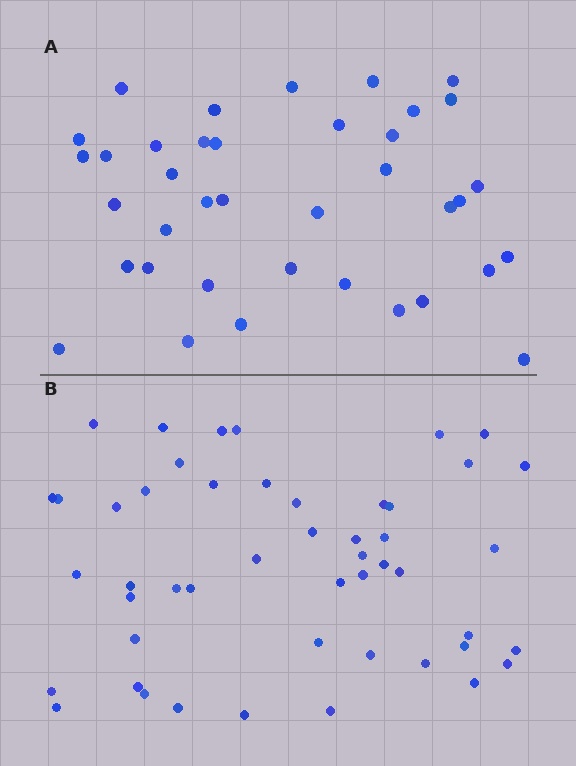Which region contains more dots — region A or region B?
Region B (the bottom region) has more dots.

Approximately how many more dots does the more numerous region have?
Region B has roughly 12 or so more dots than region A.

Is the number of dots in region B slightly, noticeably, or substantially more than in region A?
Region B has noticeably more, but not dramatically so. The ratio is roughly 1.3 to 1.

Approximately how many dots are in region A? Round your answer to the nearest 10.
About 40 dots. (The exact count is 38, which rounds to 40.)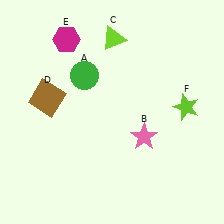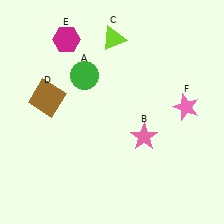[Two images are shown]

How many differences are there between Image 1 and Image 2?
There is 1 difference between the two images.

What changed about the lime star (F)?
In Image 1, F is lime. In Image 2, it changed to pink.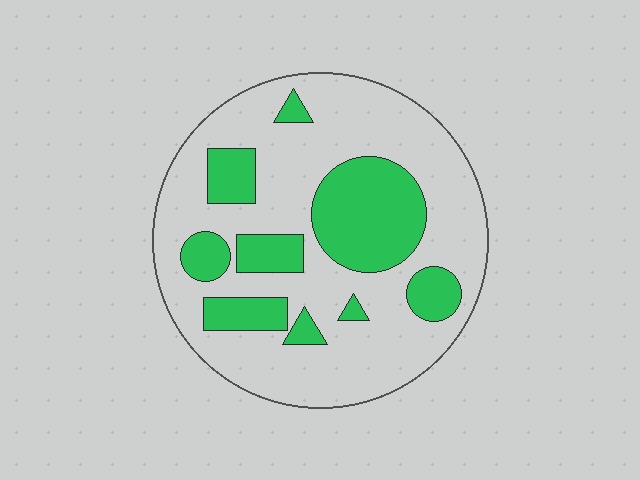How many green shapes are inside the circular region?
9.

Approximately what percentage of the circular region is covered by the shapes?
Approximately 30%.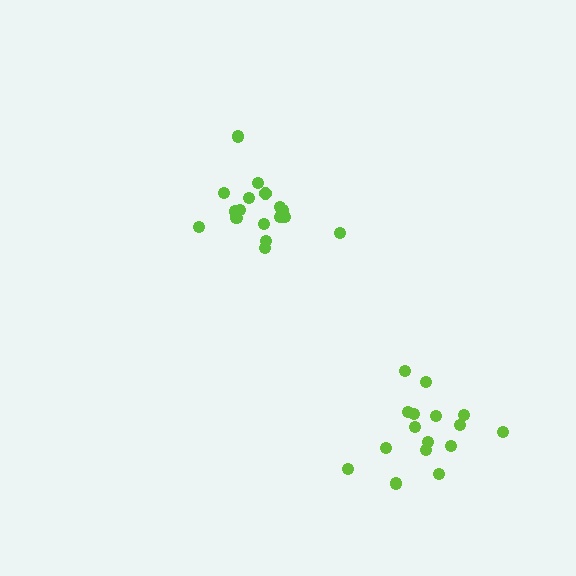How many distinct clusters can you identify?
There are 2 distinct clusters.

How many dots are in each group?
Group 1: 16 dots, Group 2: 17 dots (33 total).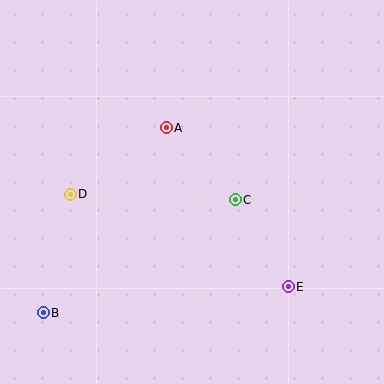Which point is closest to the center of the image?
Point C at (235, 200) is closest to the center.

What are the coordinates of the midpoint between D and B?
The midpoint between D and B is at (57, 254).